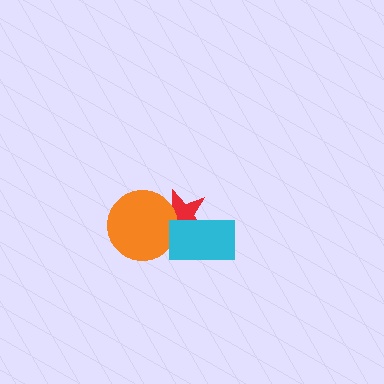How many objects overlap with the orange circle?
1 object overlaps with the orange circle.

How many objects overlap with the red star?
2 objects overlap with the red star.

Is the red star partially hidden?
Yes, it is partially covered by another shape.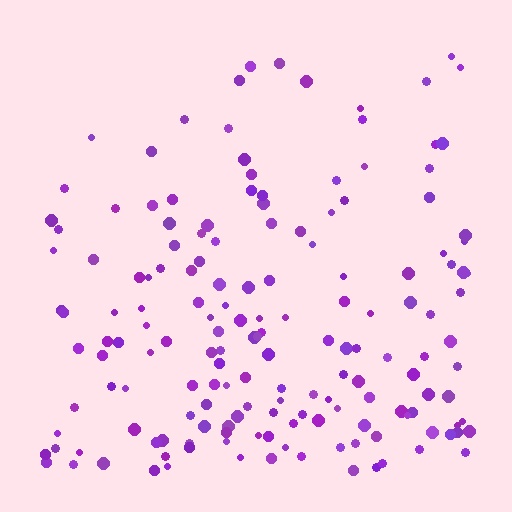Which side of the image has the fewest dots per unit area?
The top.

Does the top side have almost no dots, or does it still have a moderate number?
Still a moderate number, just noticeably fewer than the bottom.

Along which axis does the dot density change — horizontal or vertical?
Vertical.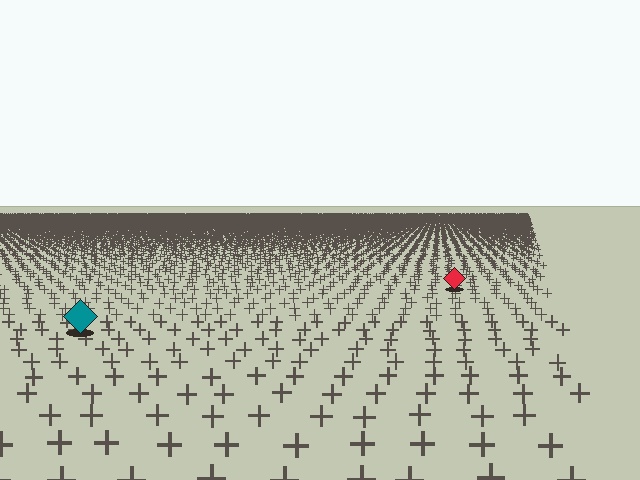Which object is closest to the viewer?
The teal diamond is closest. The texture marks near it are larger and more spread out.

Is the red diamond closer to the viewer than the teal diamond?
No. The teal diamond is closer — you can tell from the texture gradient: the ground texture is coarser near it.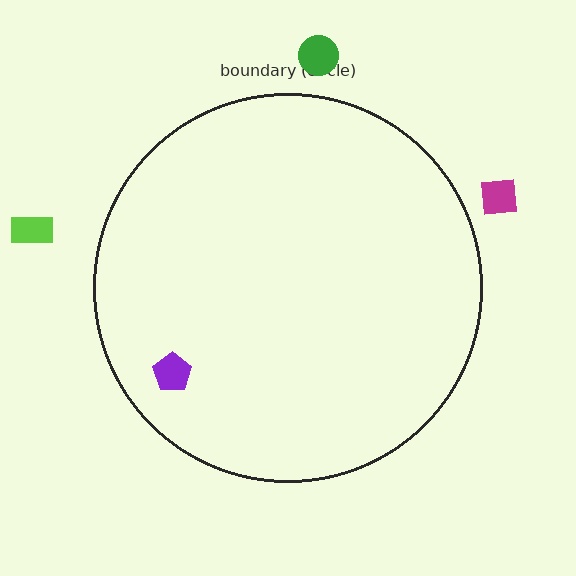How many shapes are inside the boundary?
1 inside, 3 outside.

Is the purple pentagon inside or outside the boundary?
Inside.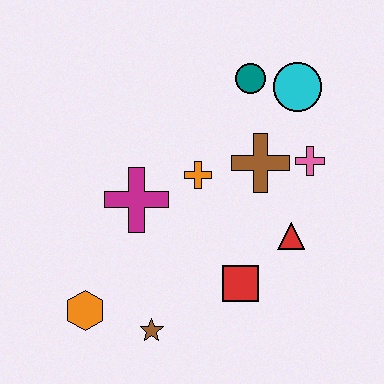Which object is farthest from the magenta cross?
The cyan circle is farthest from the magenta cross.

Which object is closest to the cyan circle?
The teal circle is closest to the cyan circle.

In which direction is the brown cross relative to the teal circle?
The brown cross is below the teal circle.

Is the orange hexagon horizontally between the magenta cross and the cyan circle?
No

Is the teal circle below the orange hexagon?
No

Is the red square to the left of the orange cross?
No